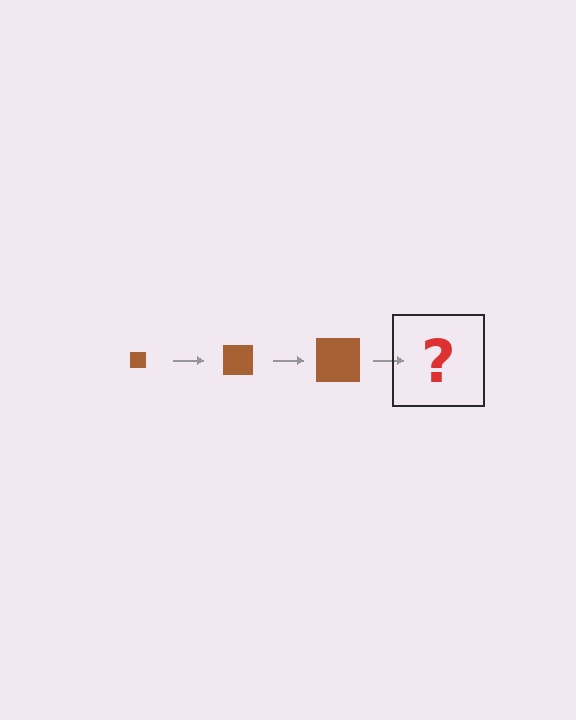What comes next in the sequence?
The next element should be a brown square, larger than the previous one.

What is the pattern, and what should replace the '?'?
The pattern is that the square gets progressively larger each step. The '?' should be a brown square, larger than the previous one.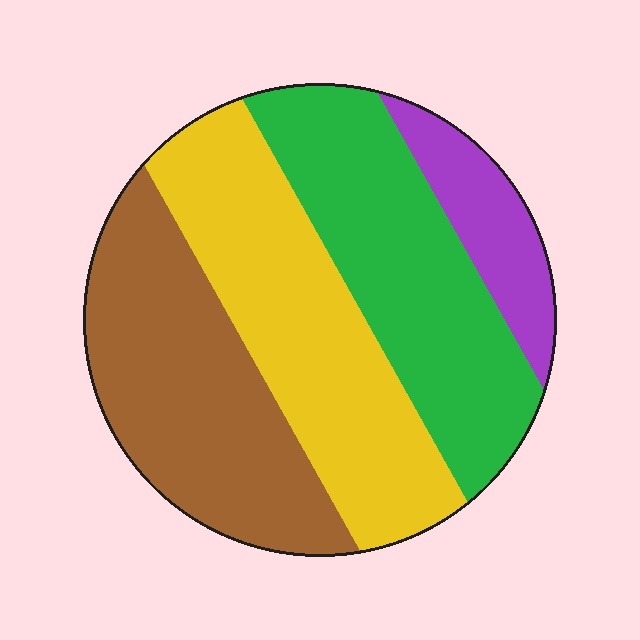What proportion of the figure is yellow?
Yellow covers roughly 30% of the figure.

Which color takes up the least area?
Purple, at roughly 10%.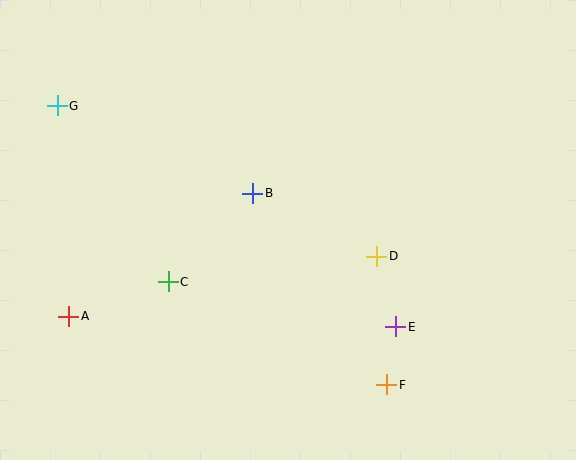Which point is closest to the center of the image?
Point B at (253, 193) is closest to the center.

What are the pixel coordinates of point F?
Point F is at (387, 385).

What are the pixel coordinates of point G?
Point G is at (57, 106).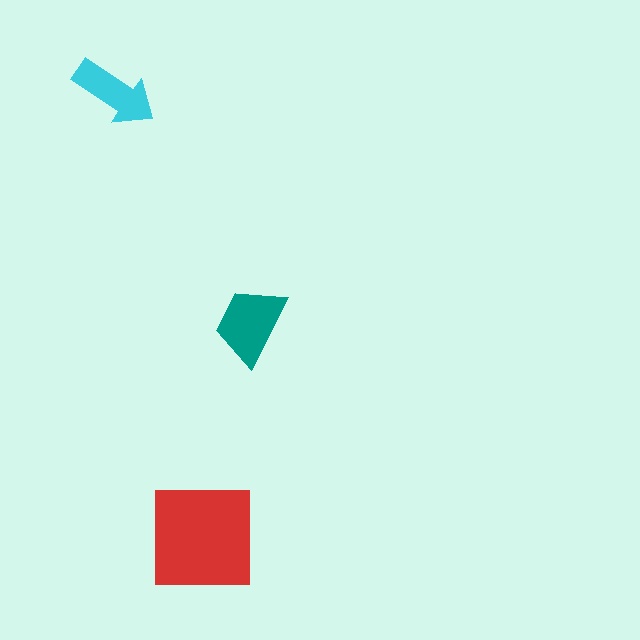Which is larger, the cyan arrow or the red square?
The red square.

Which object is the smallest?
The cyan arrow.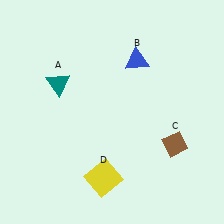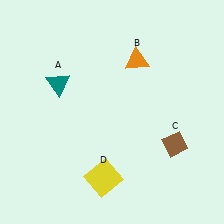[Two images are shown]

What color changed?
The triangle (B) changed from blue in Image 1 to orange in Image 2.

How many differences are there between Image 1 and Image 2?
There is 1 difference between the two images.